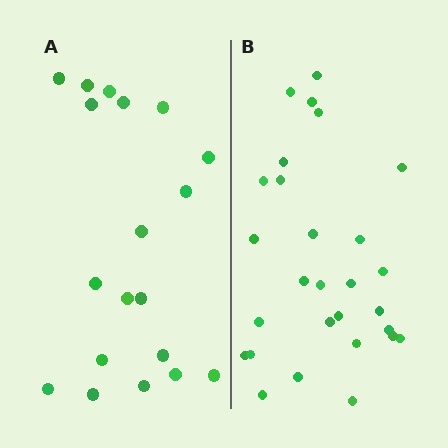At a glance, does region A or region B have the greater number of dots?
Region B (the right region) has more dots.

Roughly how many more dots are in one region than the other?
Region B has roughly 8 or so more dots than region A.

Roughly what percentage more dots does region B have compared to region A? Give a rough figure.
About 45% more.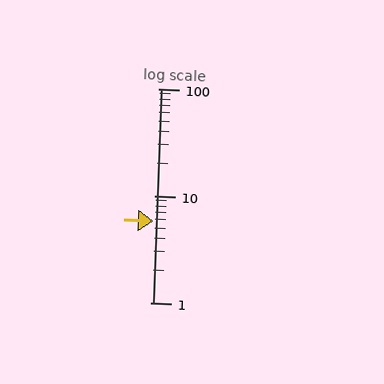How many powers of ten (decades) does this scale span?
The scale spans 2 decades, from 1 to 100.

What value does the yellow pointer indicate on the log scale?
The pointer indicates approximately 5.8.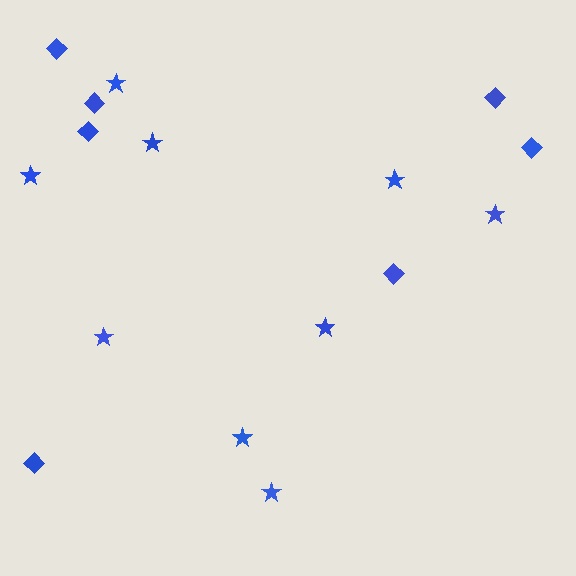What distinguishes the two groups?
There are 2 groups: one group of stars (9) and one group of diamonds (7).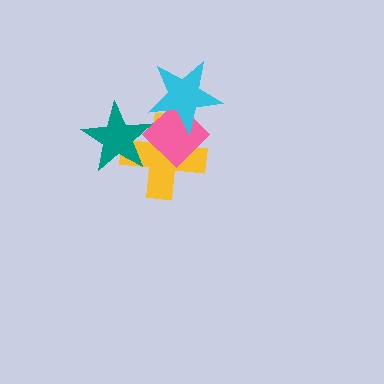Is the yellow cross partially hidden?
Yes, it is partially covered by another shape.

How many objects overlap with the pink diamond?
3 objects overlap with the pink diamond.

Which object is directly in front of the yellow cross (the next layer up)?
The pink diamond is directly in front of the yellow cross.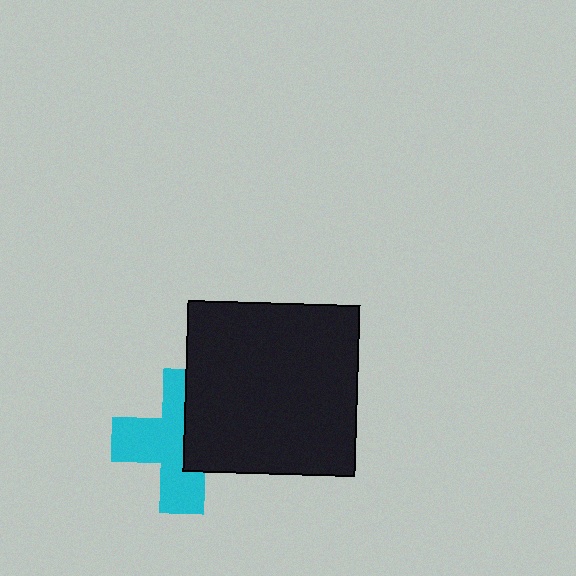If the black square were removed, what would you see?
You would see the complete cyan cross.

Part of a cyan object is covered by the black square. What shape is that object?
It is a cross.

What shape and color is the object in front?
The object in front is a black square.